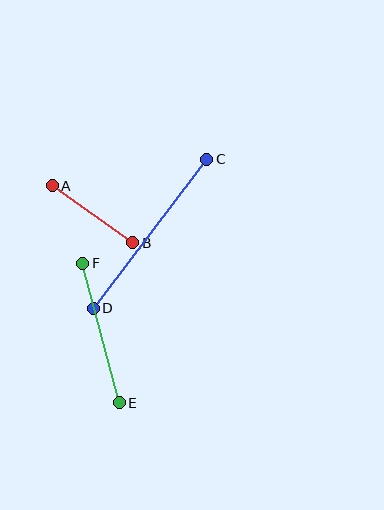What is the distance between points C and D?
The distance is approximately 188 pixels.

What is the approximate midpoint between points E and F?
The midpoint is at approximately (101, 333) pixels.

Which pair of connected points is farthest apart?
Points C and D are farthest apart.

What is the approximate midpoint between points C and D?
The midpoint is at approximately (150, 234) pixels.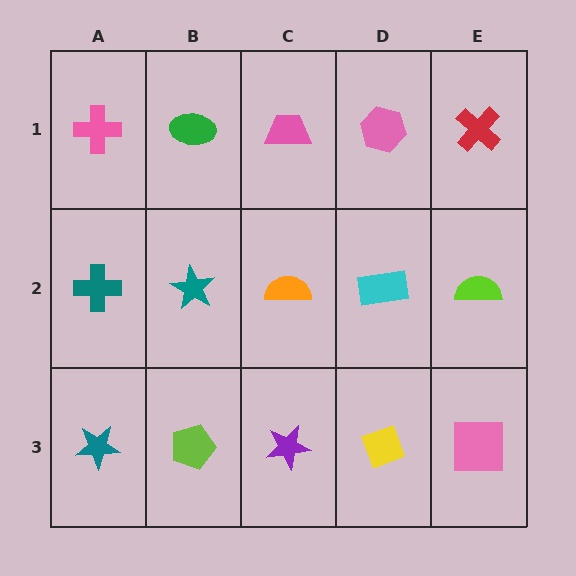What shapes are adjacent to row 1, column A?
A teal cross (row 2, column A), a green ellipse (row 1, column B).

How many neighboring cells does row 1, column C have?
3.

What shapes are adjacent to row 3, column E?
A lime semicircle (row 2, column E), a yellow diamond (row 3, column D).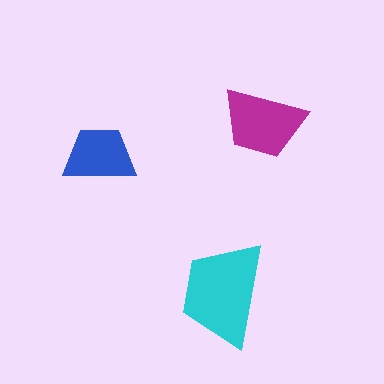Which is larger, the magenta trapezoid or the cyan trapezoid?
The cyan one.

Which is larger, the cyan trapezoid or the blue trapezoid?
The cyan one.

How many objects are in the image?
There are 3 objects in the image.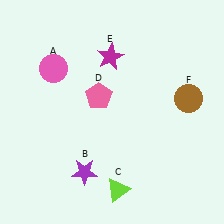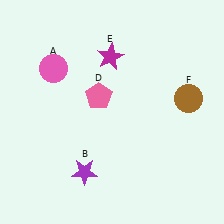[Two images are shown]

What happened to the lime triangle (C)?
The lime triangle (C) was removed in Image 2. It was in the bottom-right area of Image 1.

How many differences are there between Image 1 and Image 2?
There is 1 difference between the two images.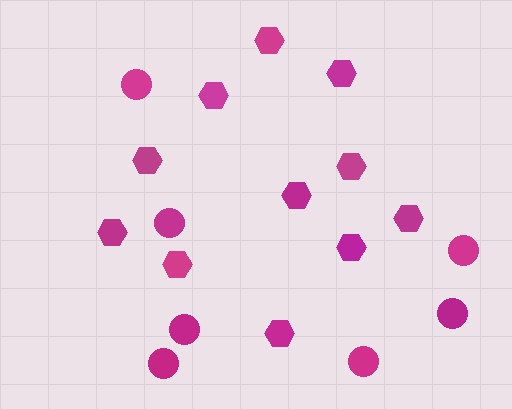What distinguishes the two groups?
There are 2 groups: one group of hexagons (11) and one group of circles (7).